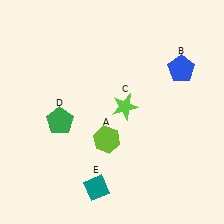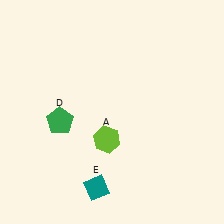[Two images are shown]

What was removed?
The blue pentagon (B), the lime star (C) were removed in Image 2.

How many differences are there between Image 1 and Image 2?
There are 2 differences between the two images.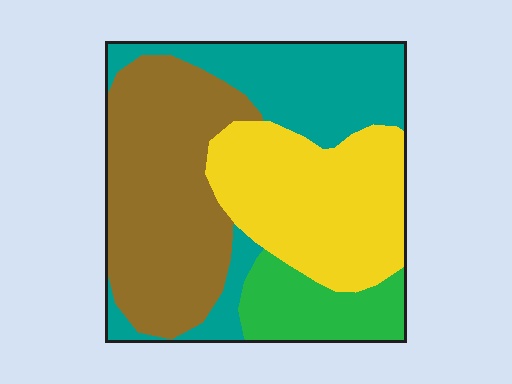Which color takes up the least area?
Green, at roughly 10%.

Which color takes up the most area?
Brown, at roughly 35%.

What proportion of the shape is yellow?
Yellow takes up between a quarter and a half of the shape.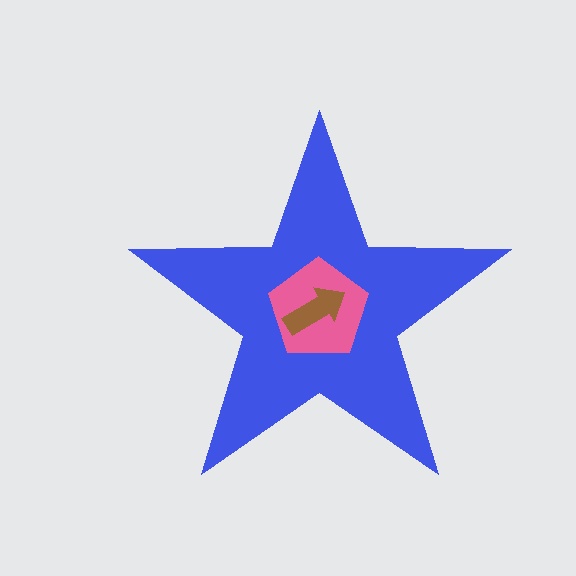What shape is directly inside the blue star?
The pink pentagon.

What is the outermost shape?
The blue star.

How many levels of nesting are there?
3.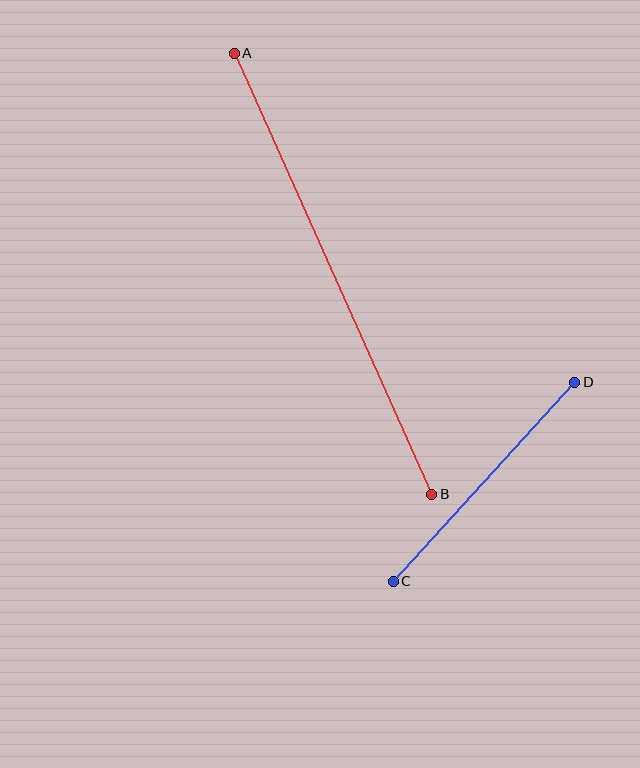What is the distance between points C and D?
The distance is approximately 269 pixels.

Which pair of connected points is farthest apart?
Points A and B are farthest apart.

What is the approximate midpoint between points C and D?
The midpoint is at approximately (484, 482) pixels.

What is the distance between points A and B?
The distance is approximately 483 pixels.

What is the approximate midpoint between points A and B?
The midpoint is at approximately (333, 274) pixels.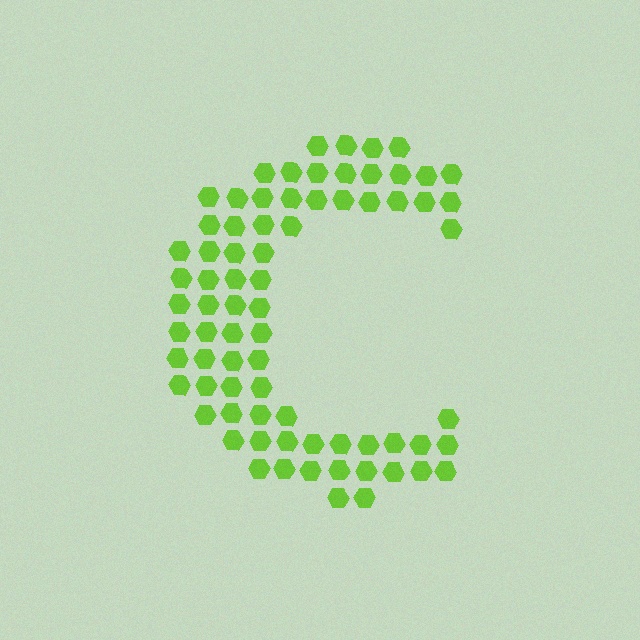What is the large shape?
The large shape is the letter C.